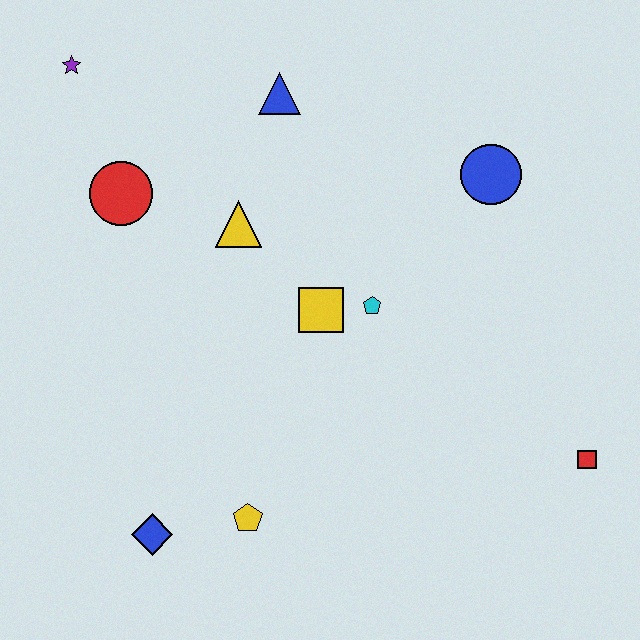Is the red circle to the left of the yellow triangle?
Yes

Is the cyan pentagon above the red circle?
No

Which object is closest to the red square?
The cyan pentagon is closest to the red square.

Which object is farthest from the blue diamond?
The blue circle is farthest from the blue diamond.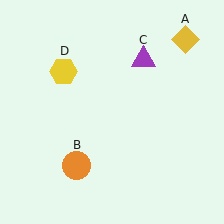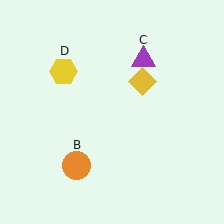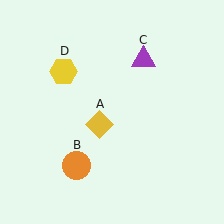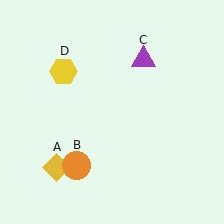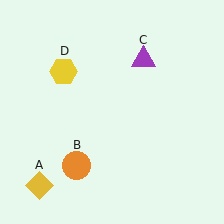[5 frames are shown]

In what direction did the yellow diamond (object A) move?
The yellow diamond (object A) moved down and to the left.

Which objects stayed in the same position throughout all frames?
Orange circle (object B) and purple triangle (object C) and yellow hexagon (object D) remained stationary.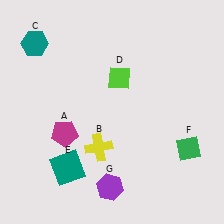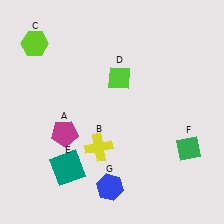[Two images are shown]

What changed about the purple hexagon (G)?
In Image 1, G is purple. In Image 2, it changed to blue.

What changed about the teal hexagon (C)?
In Image 1, C is teal. In Image 2, it changed to lime.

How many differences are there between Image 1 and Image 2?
There are 2 differences between the two images.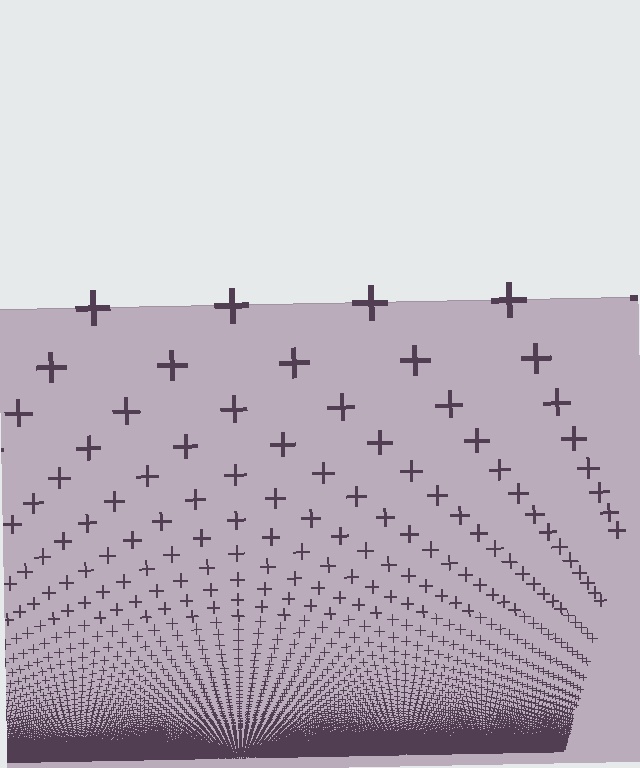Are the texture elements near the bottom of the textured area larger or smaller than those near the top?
Smaller. The gradient is inverted — elements near the bottom are smaller and denser.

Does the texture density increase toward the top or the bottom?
Density increases toward the bottom.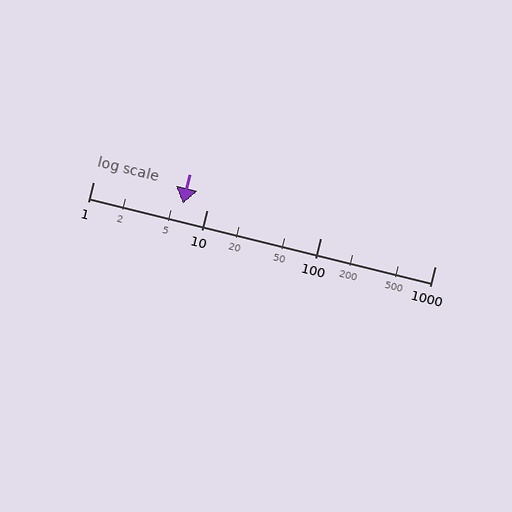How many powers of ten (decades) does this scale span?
The scale spans 3 decades, from 1 to 1000.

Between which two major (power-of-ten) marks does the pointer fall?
The pointer is between 1 and 10.